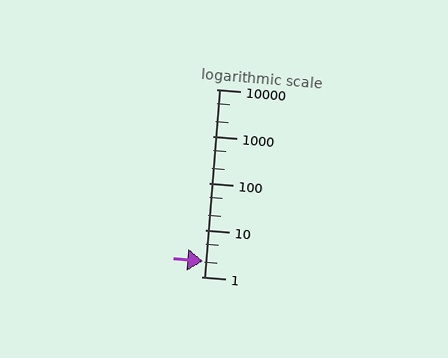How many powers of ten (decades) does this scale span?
The scale spans 4 decades, from 1 to 10000.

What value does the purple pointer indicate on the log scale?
The pointer indicates approximately 2.1.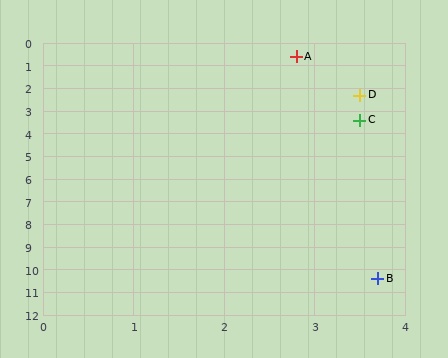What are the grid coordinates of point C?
Point C is at approximately (3.5, 3.4).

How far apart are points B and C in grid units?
Points B and C are about 7.0 grid units apart.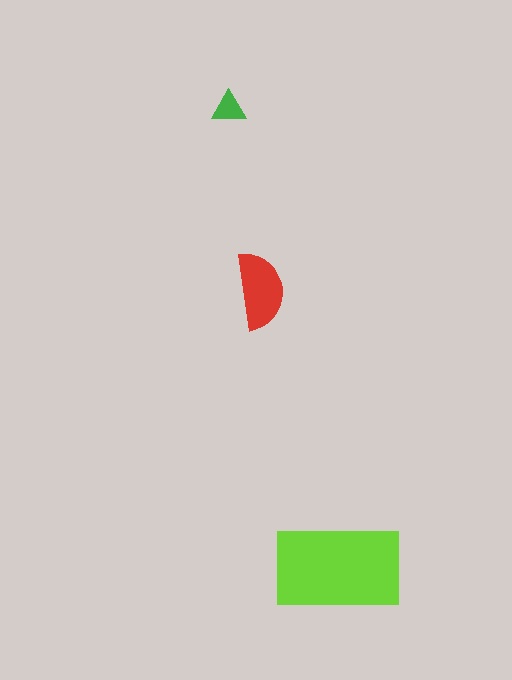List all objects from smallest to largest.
The green triangle, the red semicircle, the lime rectangle.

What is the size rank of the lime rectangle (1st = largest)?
1st.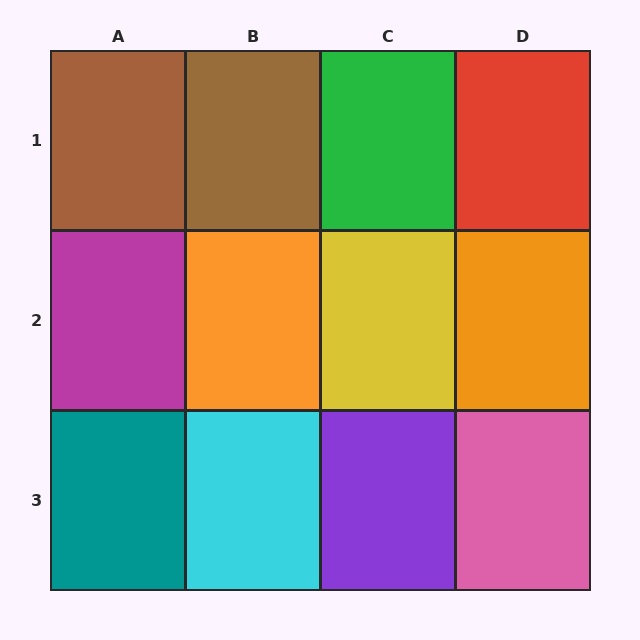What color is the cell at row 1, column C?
Green.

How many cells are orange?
2 cells are orange.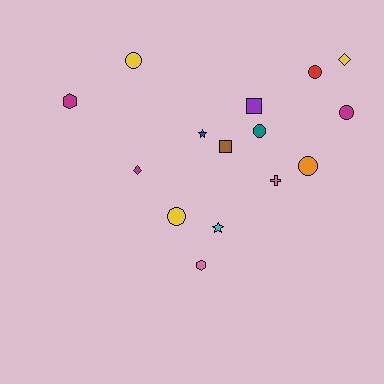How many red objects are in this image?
There is 1 red object.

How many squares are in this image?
There are 2 squares.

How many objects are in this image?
There are 15 objects.